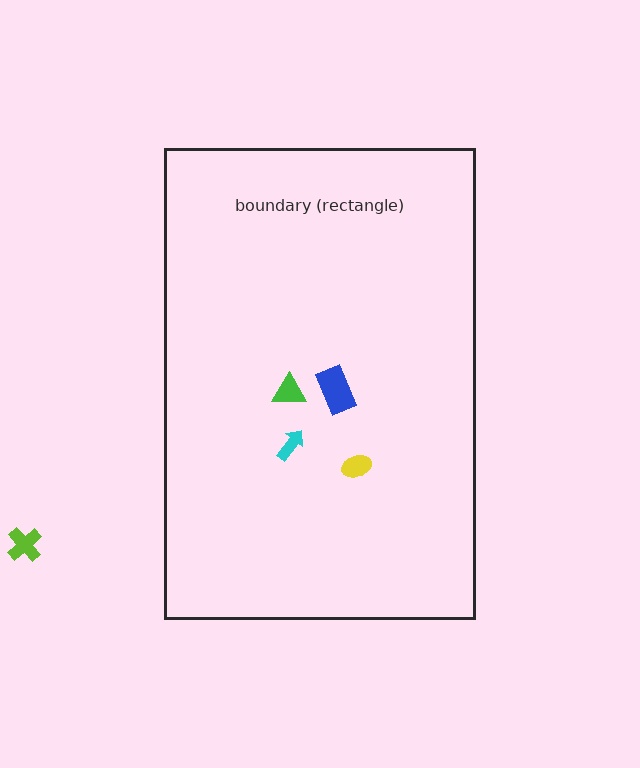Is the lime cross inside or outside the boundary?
Outside.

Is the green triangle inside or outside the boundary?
Inside.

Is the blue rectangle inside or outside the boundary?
Inside.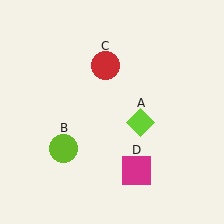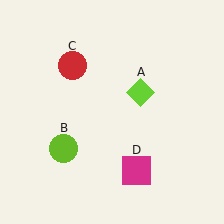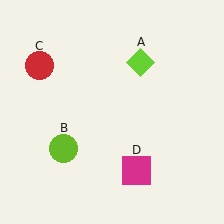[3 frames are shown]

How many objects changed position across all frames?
2 objects changed position: lime diamond (object A), red circle (object C).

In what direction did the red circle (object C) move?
The red circle (object C) moved left.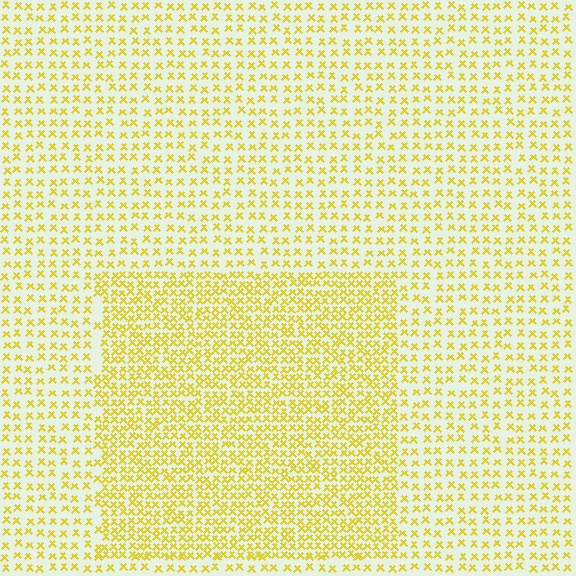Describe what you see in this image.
The image contains small yellow elements arranged at two different densities. A rectangle-shaped region is visible where the elements are more densely packed than the surrounding area.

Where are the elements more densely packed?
The elements are more densely packed inside the rectangle boundary.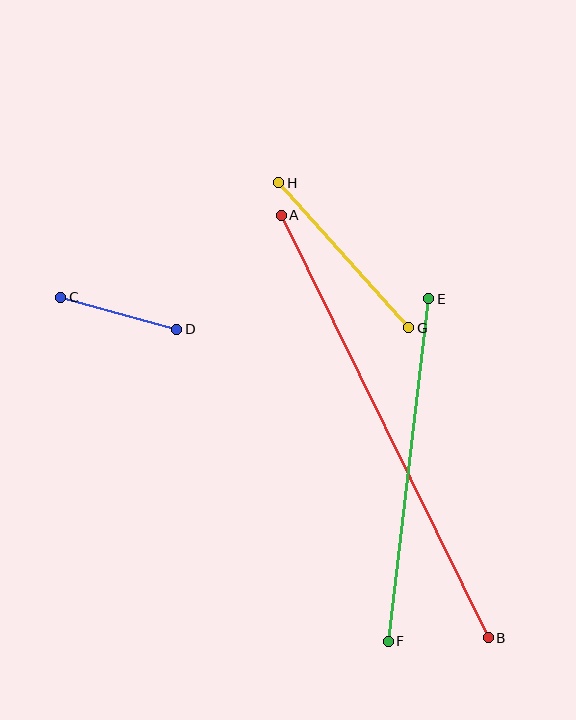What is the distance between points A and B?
The distance is approximately 471 pixels.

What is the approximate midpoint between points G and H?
The midpoint is at approximately (344, 255) pixels.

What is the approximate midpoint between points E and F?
The midpoint is at approximately (408, 470) pixels.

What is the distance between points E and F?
The distance is approximately 345 pixels.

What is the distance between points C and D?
The distance is approximately 121 pixels.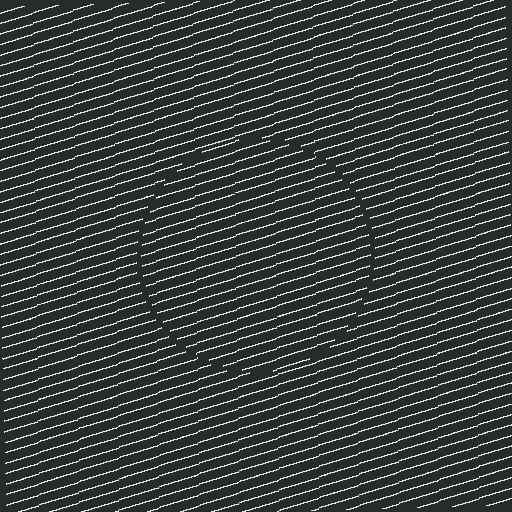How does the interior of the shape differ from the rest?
The interior of the shape contains the same grating, shifted by half a period — the contour is defined by the phase discontinuity where line-ends from the inner and outer gratings abut.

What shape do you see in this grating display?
An illusory circle. The interior of the shape contains the same grating, shifted by half a period — the contour is defined by the phase discontinuity where line-ends from the inner and outer gratings abut.